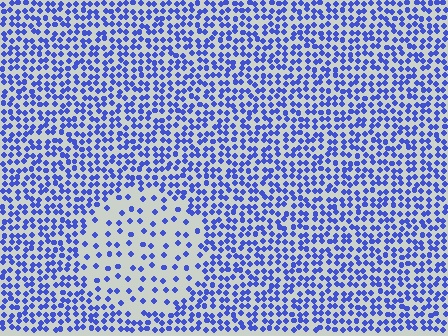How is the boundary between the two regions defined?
The boundary is defined by a change in element density (approximately 2.5x ratio). All elements are the same color, size, and shape.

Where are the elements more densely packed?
The elements are more densely packed outside the circle boundary.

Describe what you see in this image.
The image contains small blue elements arranged at two different densities. A circle-shaped region is visible where the elements are less densely packed than the surrounding area.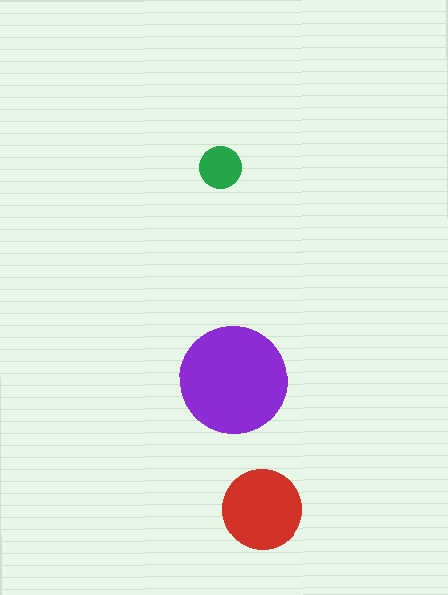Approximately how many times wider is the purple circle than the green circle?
About 2.5 times wider.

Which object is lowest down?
The red circle is bottommost.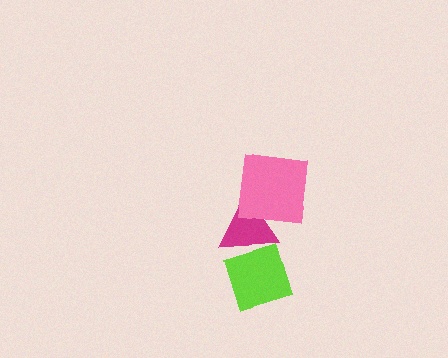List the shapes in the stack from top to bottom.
From top to bottom: the pink square, the magenta triangle, the lime diamond.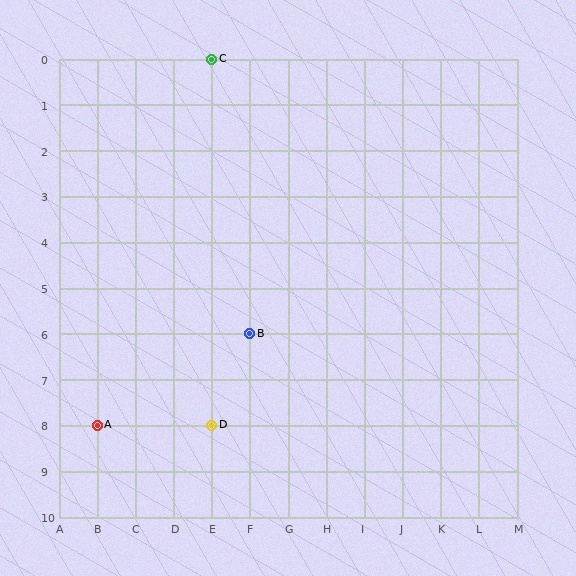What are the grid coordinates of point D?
Point D is at grid coordinates (E, 8).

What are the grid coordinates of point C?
Point C is at grid coordinates (E, 0).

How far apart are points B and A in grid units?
Points B and A are 4 columns and 2 rows apart (about 4.5 grid units diagonally).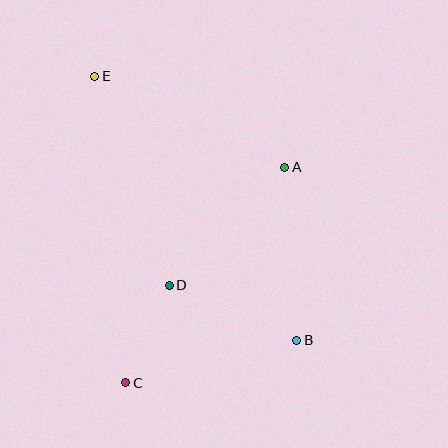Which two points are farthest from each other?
Points B and E are farthest from each other.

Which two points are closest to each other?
Points C and D are closest to each other.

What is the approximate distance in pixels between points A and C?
The distance between A and C is approximately 268 pixels.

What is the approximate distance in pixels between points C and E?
The distance between C and E is approximately 308 pixels.